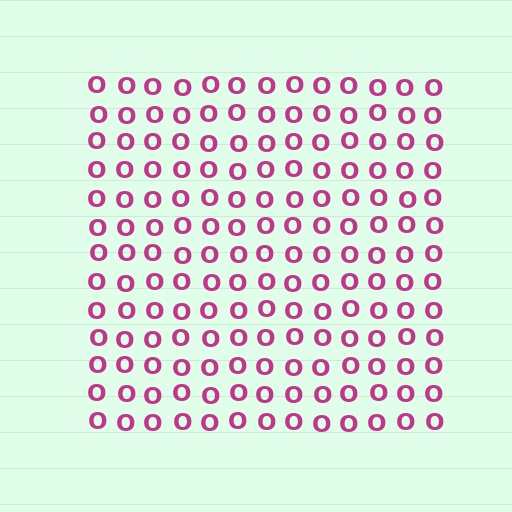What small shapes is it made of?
It is made of small letter O's.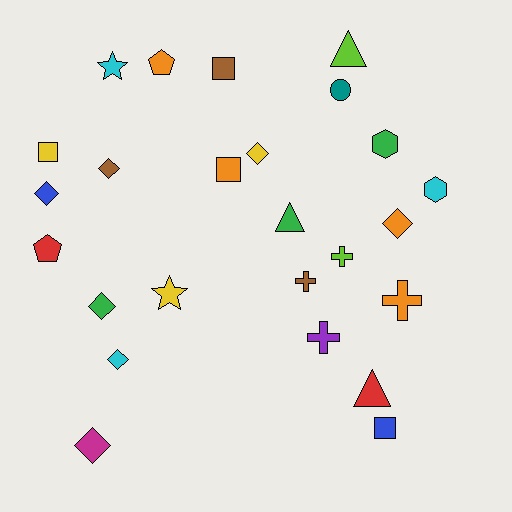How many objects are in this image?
There are 25 objects.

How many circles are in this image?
There is 1 circle.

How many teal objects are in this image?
There is 1 teal object.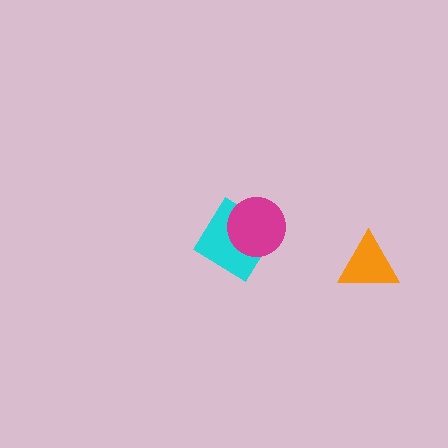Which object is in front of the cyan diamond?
The magenta circle is in front of the cyan diamond.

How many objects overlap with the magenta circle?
1 object overlaps with the magenta circle.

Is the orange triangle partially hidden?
No, no other shape covers it.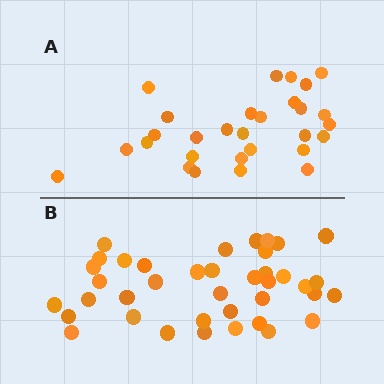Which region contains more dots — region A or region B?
Region B (the bottom region) has more dots.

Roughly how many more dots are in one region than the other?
Region B has roughly 10 or so more dots than region A.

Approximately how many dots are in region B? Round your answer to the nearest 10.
About 40 dots. (The exact count is 39, which rounds to 40.)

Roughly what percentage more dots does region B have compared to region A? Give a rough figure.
About 35% more.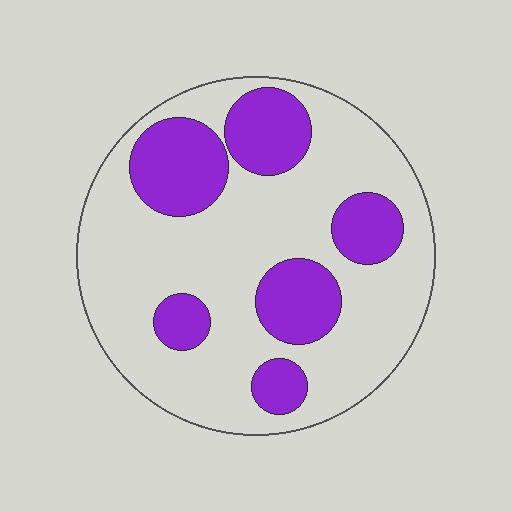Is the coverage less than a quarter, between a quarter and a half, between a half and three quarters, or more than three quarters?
Between a quarter and a half.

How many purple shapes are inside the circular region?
6.